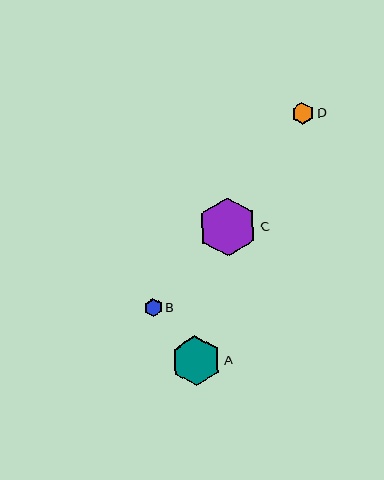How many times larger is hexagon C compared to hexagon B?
Hexagon C is approximately 3.3 times the size of hexagon B.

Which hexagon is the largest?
Hexagon C is the largest with a size of approximately 59 pixels.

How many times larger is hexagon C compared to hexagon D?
Hexagon C is approximately 2.7 times the size of hexagon D.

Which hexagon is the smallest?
Hexagon B is the smallest with a size of approximately 18 pixels.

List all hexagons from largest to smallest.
From largest to smallest: C, A, D, B.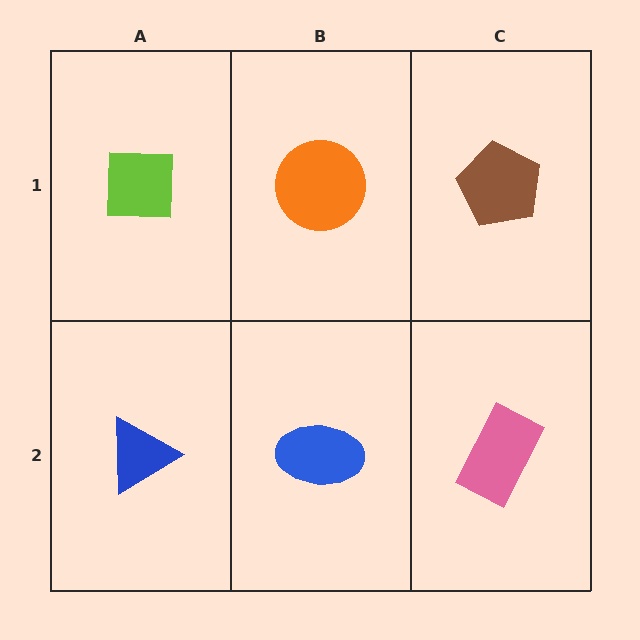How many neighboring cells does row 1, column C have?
2.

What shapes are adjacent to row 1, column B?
A blue ellipse (row 2, column B), a lime square (row 1, column A), a brown pentagon (row 1, column C).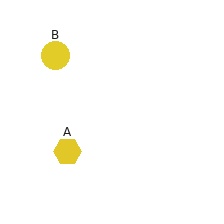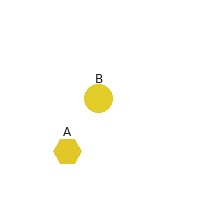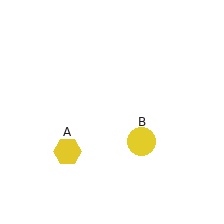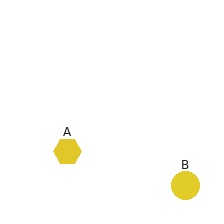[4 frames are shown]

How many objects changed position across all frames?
1 object changed position: yellow circle (object B).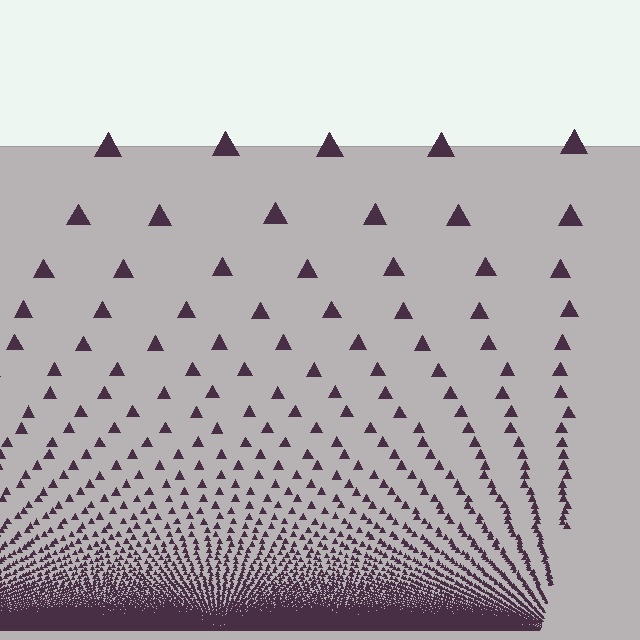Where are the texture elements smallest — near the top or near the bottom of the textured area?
Near the bottom.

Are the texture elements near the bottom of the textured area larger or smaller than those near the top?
Smaller. The gradient is inverted — elements near the bottom are smaller and denser.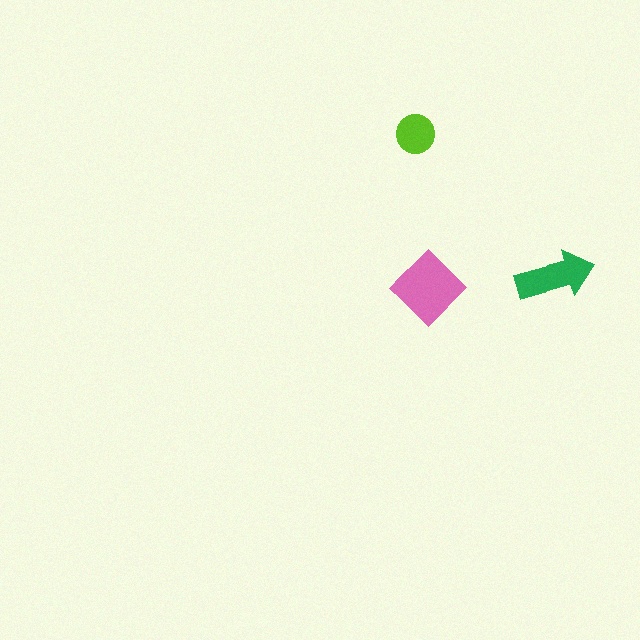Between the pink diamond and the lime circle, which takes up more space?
The pink diamond.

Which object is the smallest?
The lime circle.